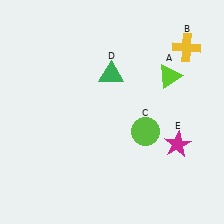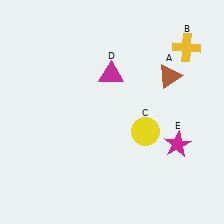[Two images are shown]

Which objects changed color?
A changed from lime to brown. C changed from lime to yellow. D changed from green to magenta.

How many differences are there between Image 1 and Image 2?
There are 3 differences between the two images.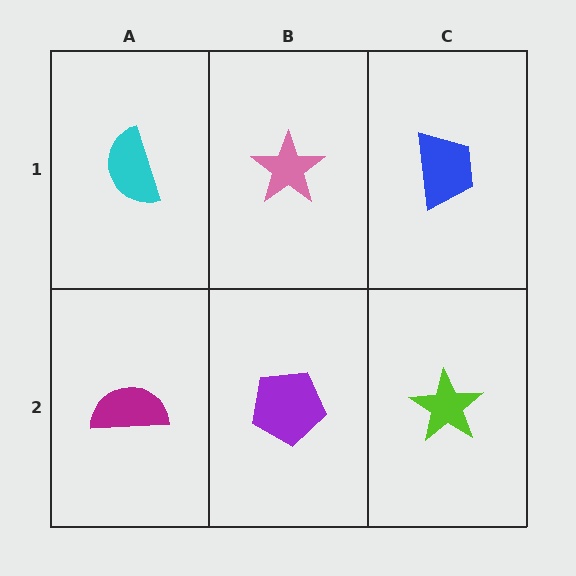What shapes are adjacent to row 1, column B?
A purple pentagon (row 2, column B), a cyan semicircle (row 1, column A), a blue trapezoid (row 1, column C).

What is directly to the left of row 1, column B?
A cyan semicircle.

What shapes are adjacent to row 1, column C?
A lime star (row 2, column C), a pink star (row 1, column B).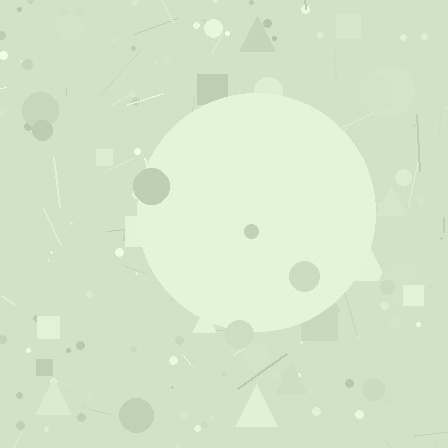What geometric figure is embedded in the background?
A circle is embedded in the background.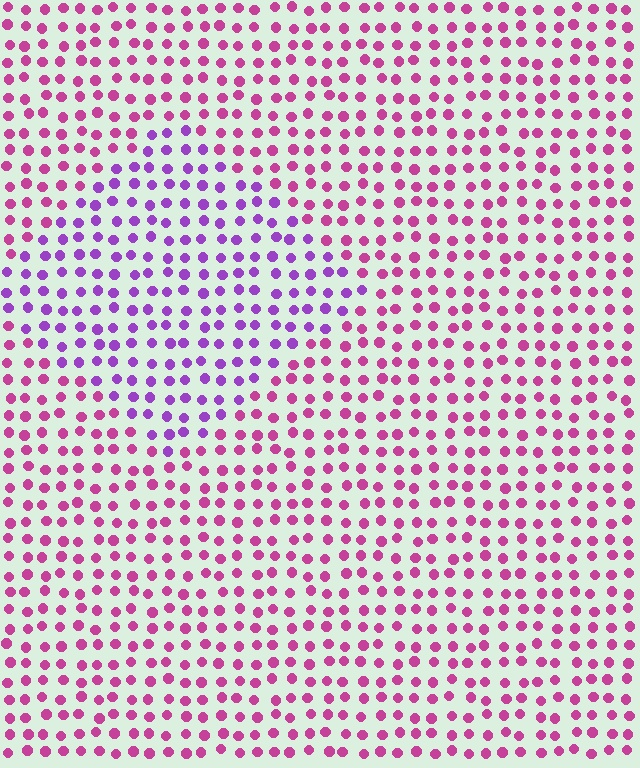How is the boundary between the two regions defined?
The boundary is defined purely by a slight shift in hue (about 39 degrees). Spacing, size, and orientation are identical on both sides.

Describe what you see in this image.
The image is filled with small magenta elements in a uniform arrangement. A diamond-shaped region is visible where the elements are tinted to a slightly different hue, forming a subtle color boundary.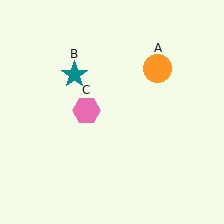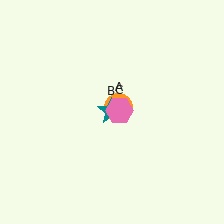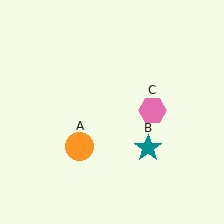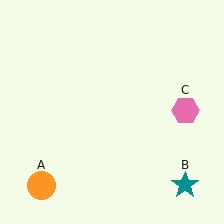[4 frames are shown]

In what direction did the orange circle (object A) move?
The orange circle (object A) moved down and to the left.